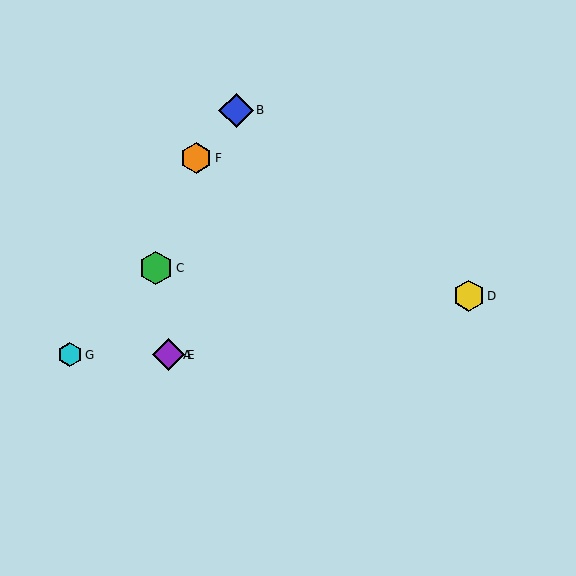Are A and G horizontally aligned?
Yes, both are at y≈355.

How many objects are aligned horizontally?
3 objects (A, E, G) are aligned horizontally.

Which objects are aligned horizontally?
Objects A, E, G are aligned horizontally.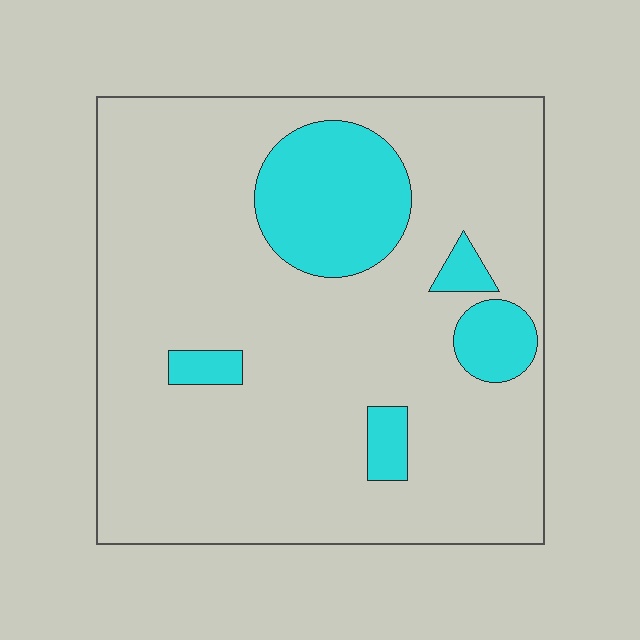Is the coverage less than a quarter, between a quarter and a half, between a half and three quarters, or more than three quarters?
Less than a quarter.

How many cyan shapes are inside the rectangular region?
5.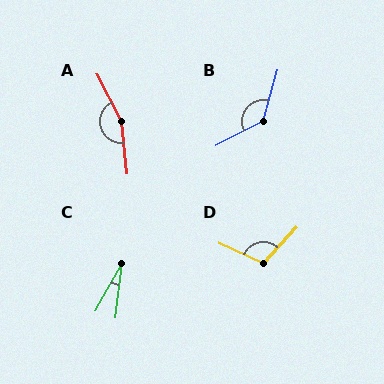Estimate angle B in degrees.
Approximately 132 degrees.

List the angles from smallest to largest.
C (22°), D (108°), B (132°), A (159°).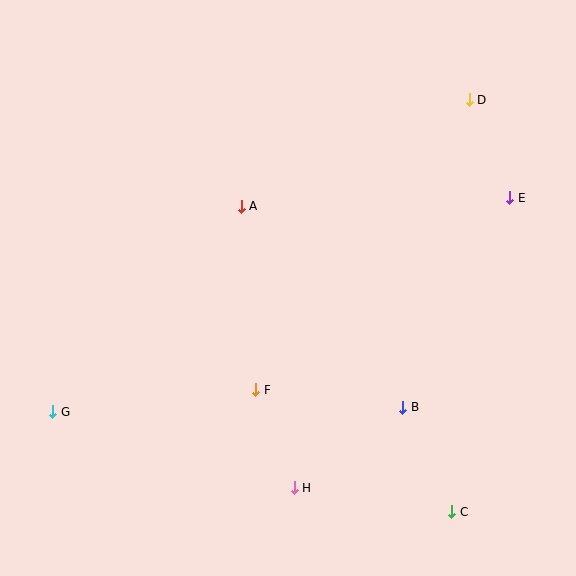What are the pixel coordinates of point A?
Point A is at (241, 206).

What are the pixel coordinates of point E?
Point E is at (510, 198).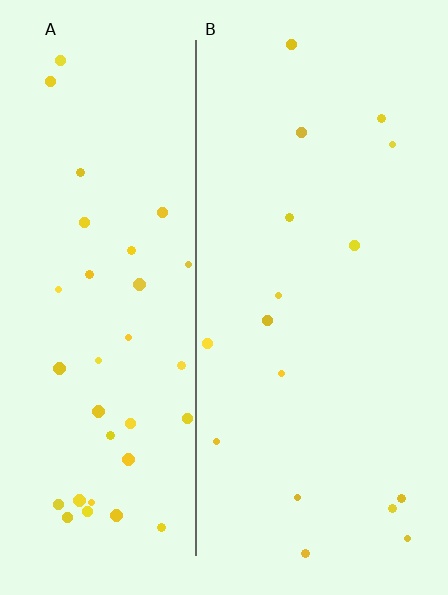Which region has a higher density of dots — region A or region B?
A (the left).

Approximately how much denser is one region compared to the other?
Approximately 2.2× — region A over region B.